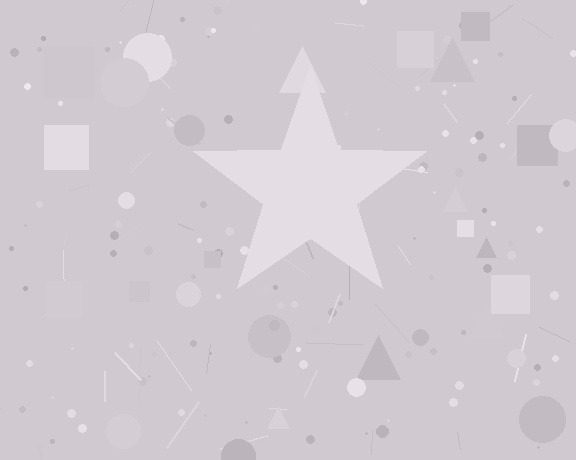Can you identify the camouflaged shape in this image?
The camouflaged shape is a star.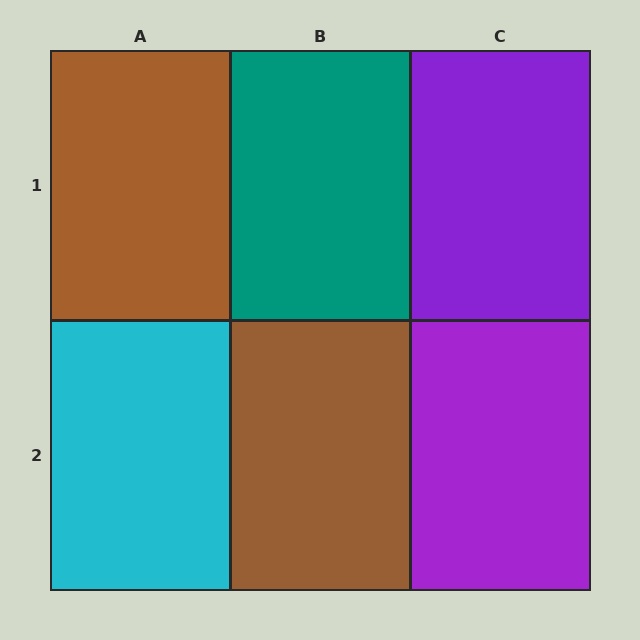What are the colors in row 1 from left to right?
Brown, teal, purple.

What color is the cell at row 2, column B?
Brown.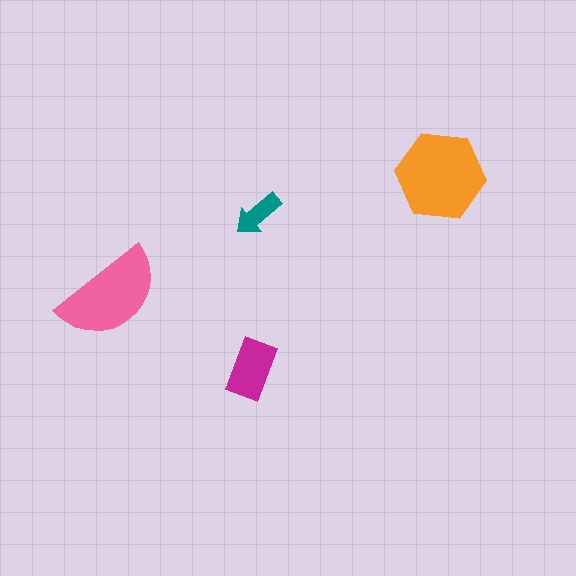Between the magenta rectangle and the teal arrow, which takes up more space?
The magenta rectangle.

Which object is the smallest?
The teal arrow.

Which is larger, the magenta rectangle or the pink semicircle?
The pink semicircle.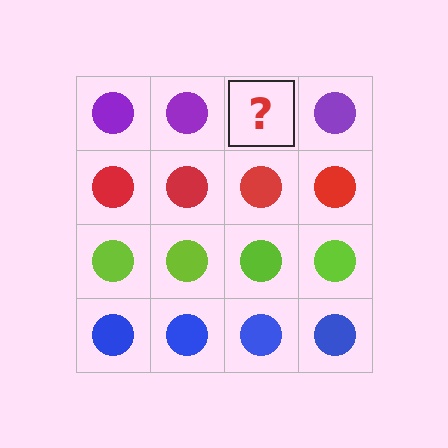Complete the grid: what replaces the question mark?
The question mark should be replaced with a purple circle.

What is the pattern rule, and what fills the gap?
The rule is that each row has a consistent color. The gap should be filled with a purple circle.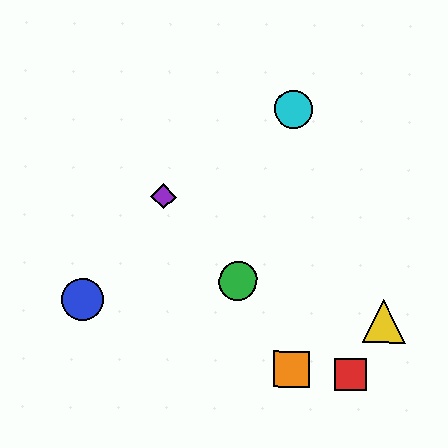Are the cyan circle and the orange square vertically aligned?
Yes, both are at x≈293.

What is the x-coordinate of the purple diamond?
The purple diamond is at x≈164.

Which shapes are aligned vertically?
The orange square, the cyan circle are aligned vertically.